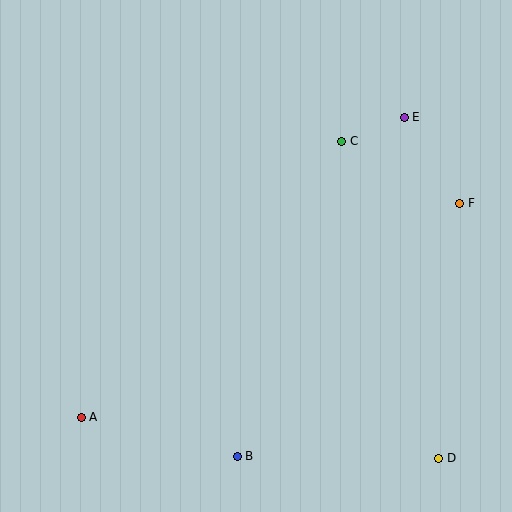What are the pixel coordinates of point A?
Point A is at (81, 417).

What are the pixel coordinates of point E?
Point E is at (404, 117).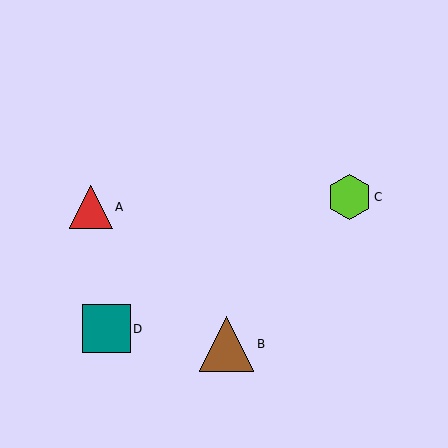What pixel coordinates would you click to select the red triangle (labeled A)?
Click at (91, 207) to select the red triangle A.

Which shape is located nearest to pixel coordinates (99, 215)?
The red triangle (labeled A) at (91, 207) is nearest to that location.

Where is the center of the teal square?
The center of the teal square is at (107, 329).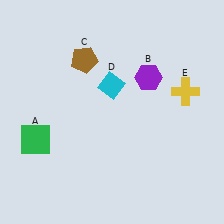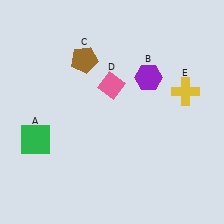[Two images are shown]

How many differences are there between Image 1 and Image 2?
There is 1 difference between the two images.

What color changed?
The diamond (D) changed from cyan in Image 1 to pink in Image 2.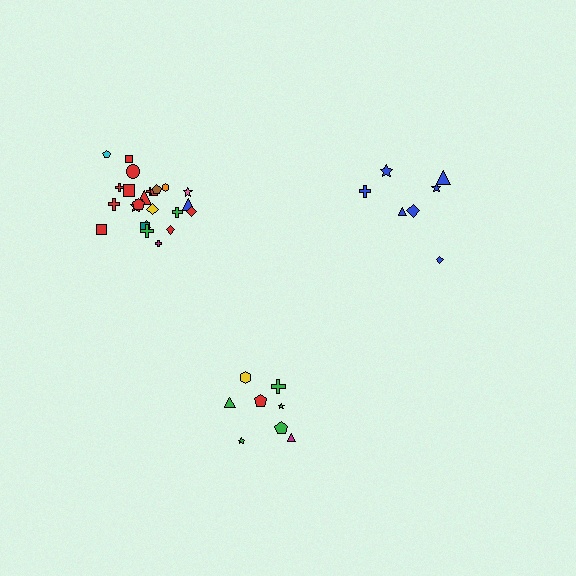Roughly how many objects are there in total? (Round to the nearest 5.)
Roughly 40 objects in total.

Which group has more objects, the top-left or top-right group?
The top-left group.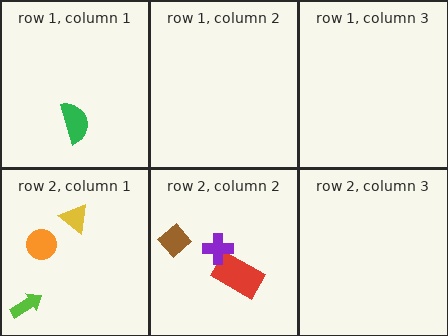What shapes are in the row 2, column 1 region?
The yellow triangle, the lime arrow, the orange circle.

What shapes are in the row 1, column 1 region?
The green semicircle.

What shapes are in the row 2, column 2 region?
The brown diamond, the red rectangle, the purple cross.